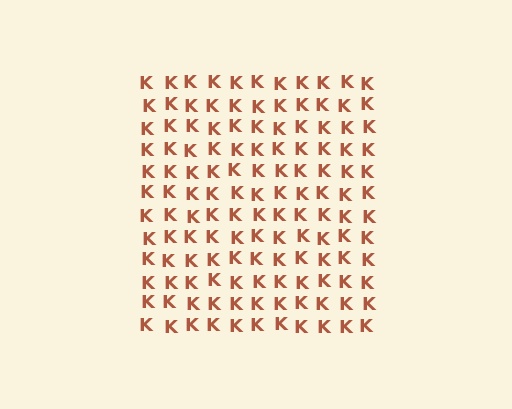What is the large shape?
The large shape is a square.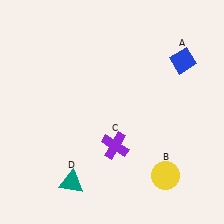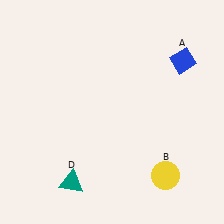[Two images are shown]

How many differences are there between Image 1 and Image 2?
There is 1 difference between the two images.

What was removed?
The purple cross (C) was removed in Image 2.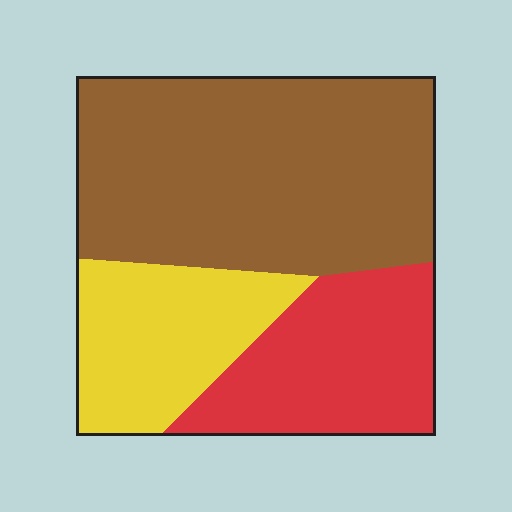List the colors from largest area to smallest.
From largest to smallest: brown, red, yellow.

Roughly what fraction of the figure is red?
Red takes up about one quarter (1/4) of the figure.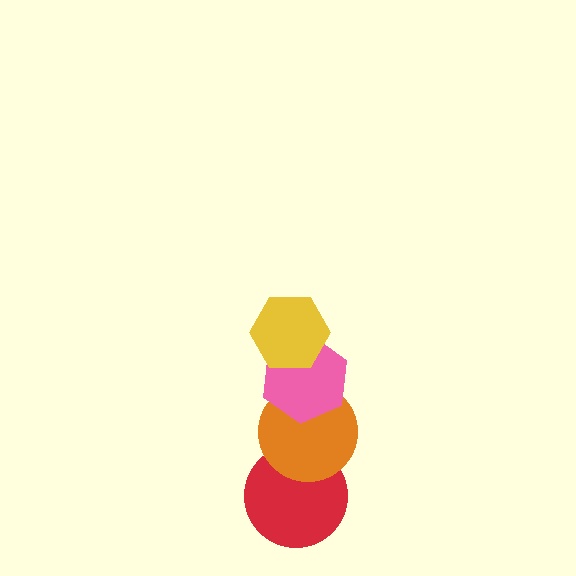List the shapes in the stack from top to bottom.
From top to bottom: the yellow hexagon, the pink hexagon, the orange circle, the red circle.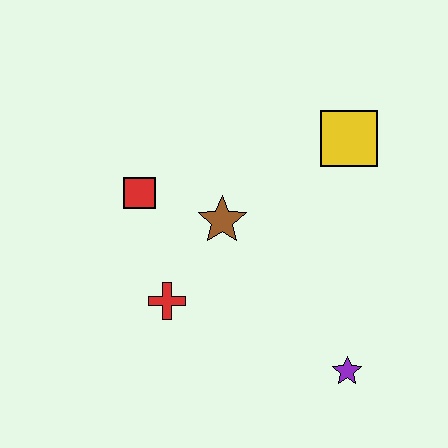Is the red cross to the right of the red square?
Yes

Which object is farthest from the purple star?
The red square is farthest from the purple star.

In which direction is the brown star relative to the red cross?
The brown star is above the red cross.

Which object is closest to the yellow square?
The brown star is closest to the yellow square.